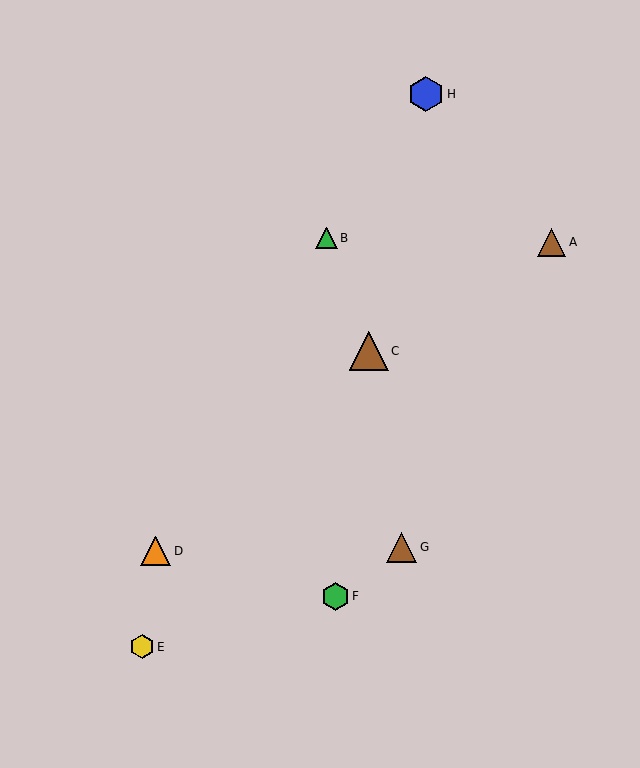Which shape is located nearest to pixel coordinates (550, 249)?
The brown triangle (labeled A) at (552, 242) is nearest to that location.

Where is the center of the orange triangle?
The center of the orange triangle is at (156, 551).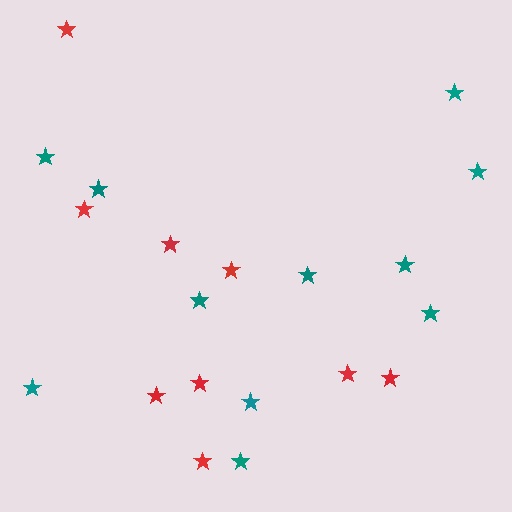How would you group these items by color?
There are 2 groups: one group of teal stars (11) and one group of red stars (9).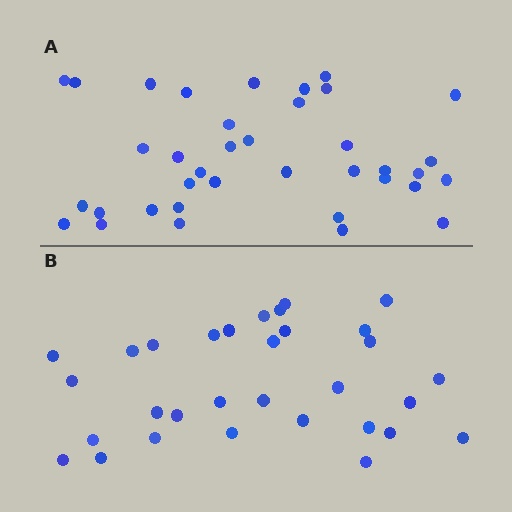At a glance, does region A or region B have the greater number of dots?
Region A (the top region) has more dots.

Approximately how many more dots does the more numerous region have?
Region A has about 6 more dots than region B.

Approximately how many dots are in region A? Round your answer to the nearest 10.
About 40 dots. (The exact count is 37, which rounds to 40.)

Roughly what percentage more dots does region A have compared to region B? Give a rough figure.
About 20% more.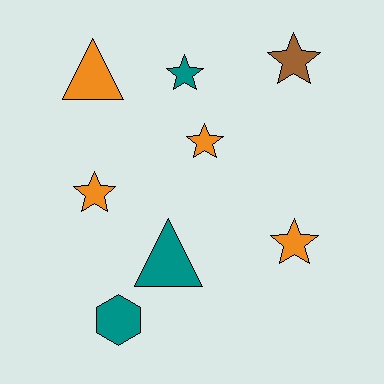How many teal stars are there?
There is 1 teal star.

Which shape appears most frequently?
Star, with 5 objects.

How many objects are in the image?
There are 8 objects.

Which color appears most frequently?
Orange, with 4 objects.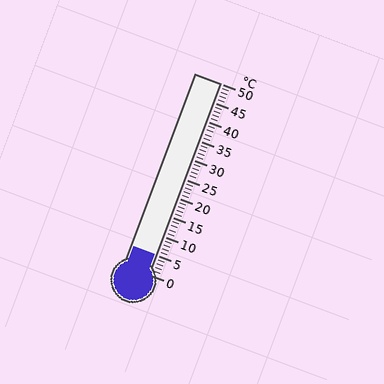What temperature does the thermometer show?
The thermometer shows approximately 5°C.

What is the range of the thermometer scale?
The thermometer scale ranges from 0°C to 50°C.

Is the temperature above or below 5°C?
The temperature is at 5°C.